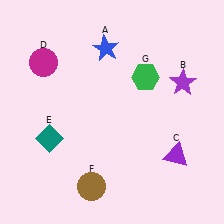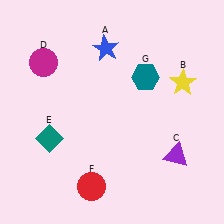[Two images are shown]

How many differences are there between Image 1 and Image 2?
There are 3 differences between the two images.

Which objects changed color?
B changed from purple to yellow. F changed from brown to red. G changed from green to teal.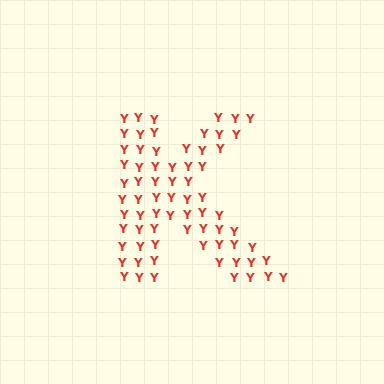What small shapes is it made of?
It is made of small letter Y's.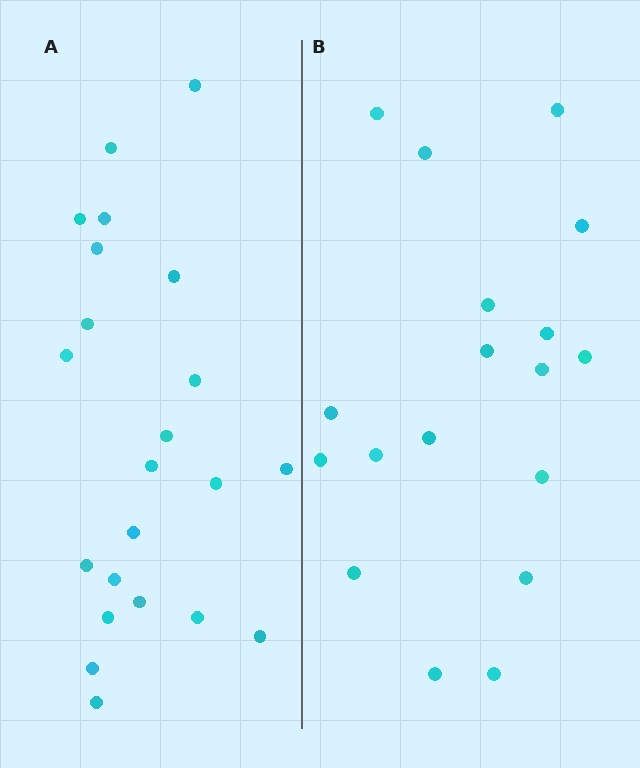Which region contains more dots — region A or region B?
Region A (the left region) has more dots.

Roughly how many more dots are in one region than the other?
Region A has about 4 more dots than region B.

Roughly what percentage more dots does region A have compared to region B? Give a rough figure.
About 20% more.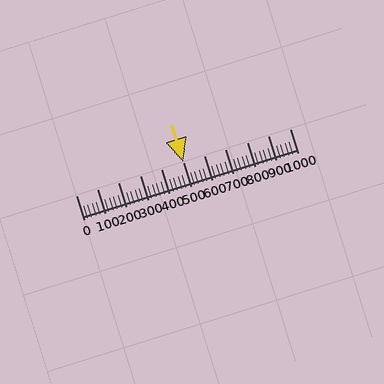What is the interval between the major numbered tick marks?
The major tick marks are spaced 100 units apart.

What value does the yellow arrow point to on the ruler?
The yellow arrow points to approximately 504.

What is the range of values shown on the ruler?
The ruler shows values from 0 to 1000.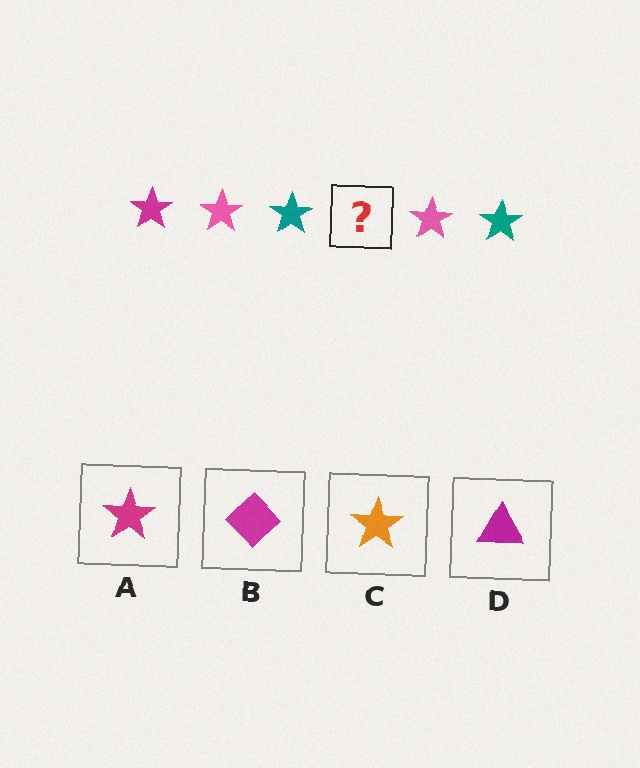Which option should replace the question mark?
Option A.